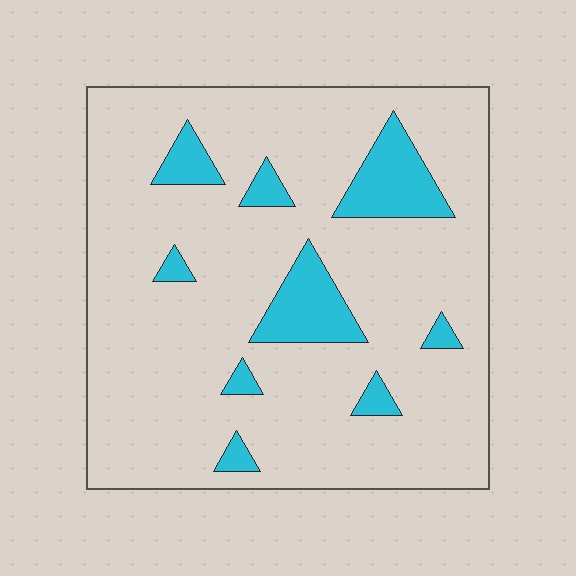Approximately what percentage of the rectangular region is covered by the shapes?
Approximately 15%.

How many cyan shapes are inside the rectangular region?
9.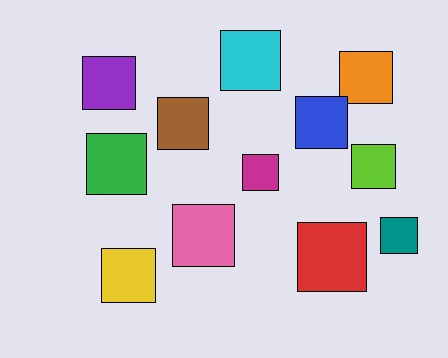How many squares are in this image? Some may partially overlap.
There are 12 squares.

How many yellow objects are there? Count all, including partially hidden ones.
There is 1 yellow object.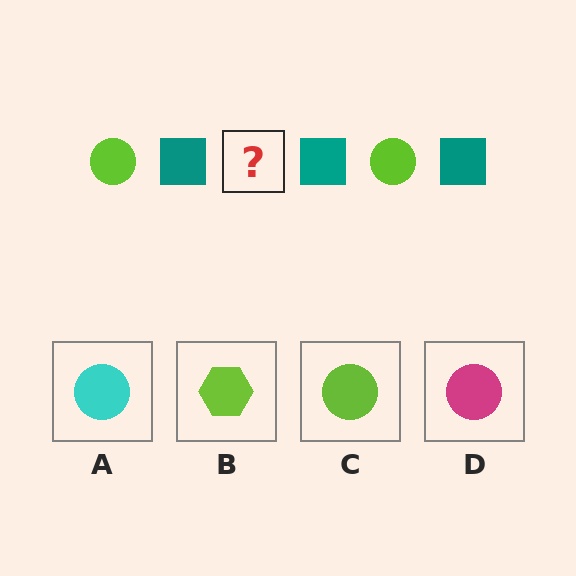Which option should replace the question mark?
Option C.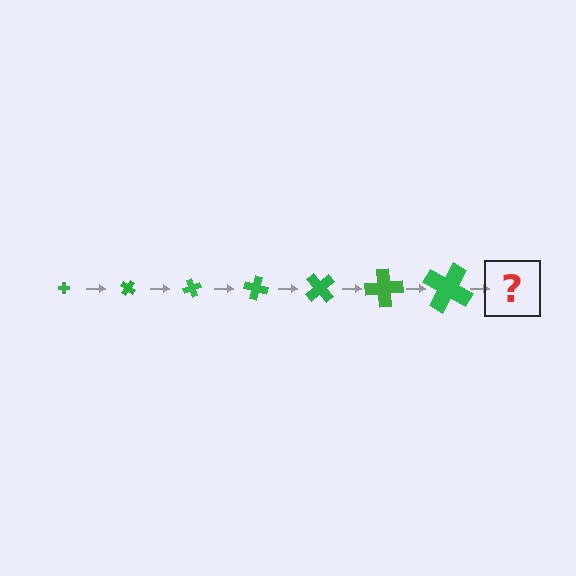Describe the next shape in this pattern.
It should be a cross, larger than the previous one and rotated 245 degrees from the start.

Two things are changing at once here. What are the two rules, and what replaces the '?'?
The two rules are that the cross grows larger each step and it rotates 35 degrees each step. The '?' should be a cross, larger than the previous one and rotated 245 degrees from the start.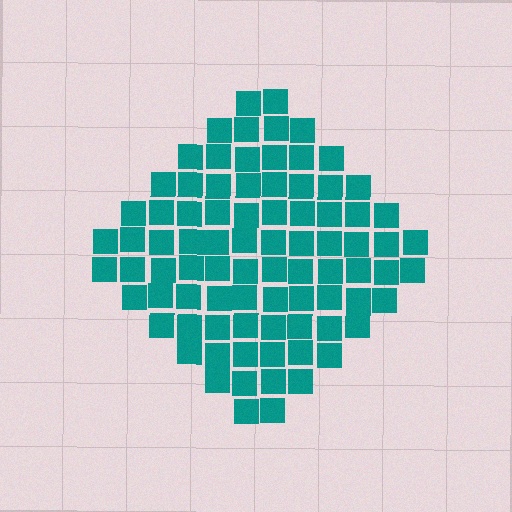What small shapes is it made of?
It is made of small squares.